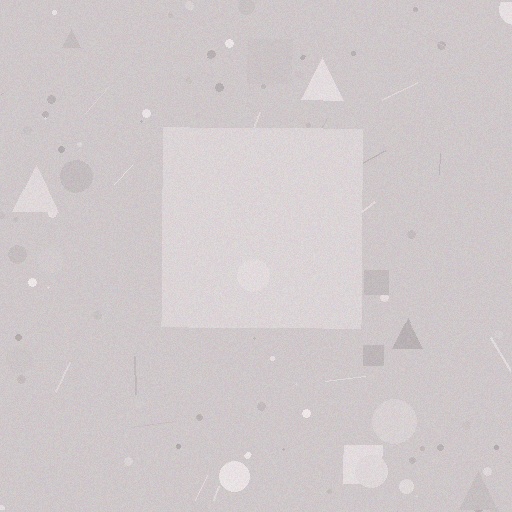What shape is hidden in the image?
A square is hidden in the image.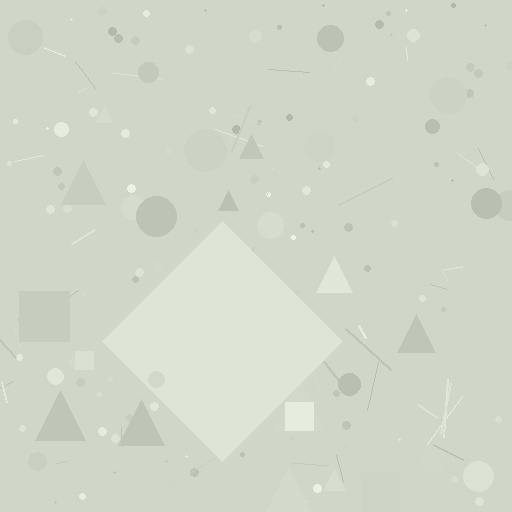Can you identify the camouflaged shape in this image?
The camouflaged shape is a diamond.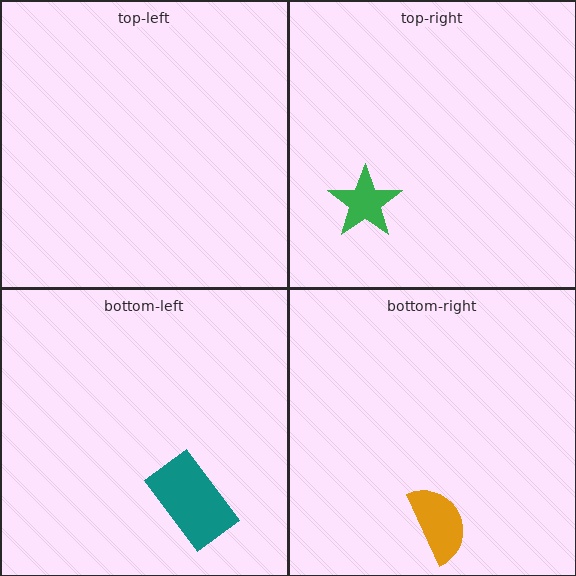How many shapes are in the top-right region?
1.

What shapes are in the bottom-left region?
The teal rectangle.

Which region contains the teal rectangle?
The bottom-left region.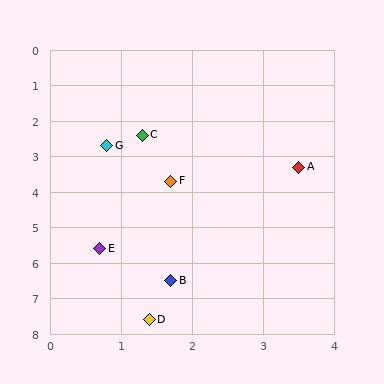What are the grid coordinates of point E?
Point E is at approximately (0.7, 5.6).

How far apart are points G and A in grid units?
Points G and A are about 2.8 grid units apart.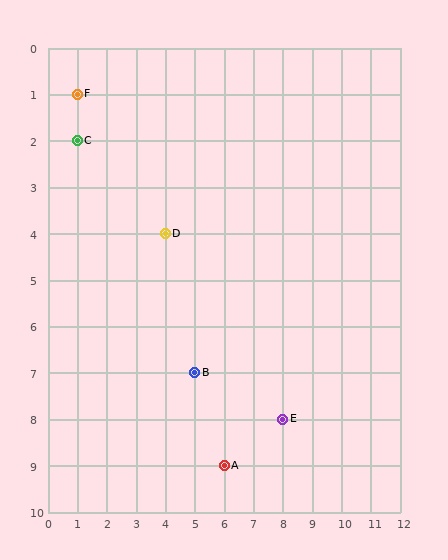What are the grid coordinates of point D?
Point D is at grid coordinates (4, 4).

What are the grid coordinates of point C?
Point C is at grid coordinates (1, 2).